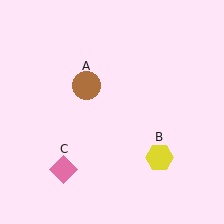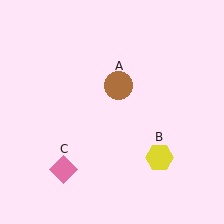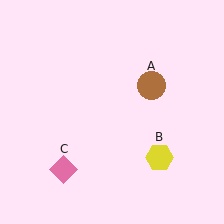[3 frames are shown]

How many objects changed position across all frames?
1 object changed position: brown circle (object A).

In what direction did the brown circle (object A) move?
The brown circle (object A) moved right.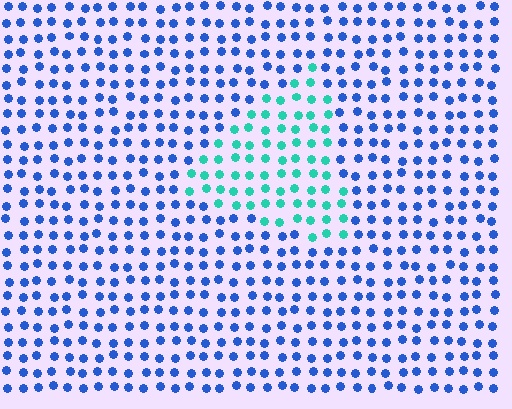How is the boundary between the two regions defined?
The boundary is defined purely by a slight shift in hue (about 54 degrees). Spacing, size, and orientation are identical on both sides.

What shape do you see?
I see a triangle.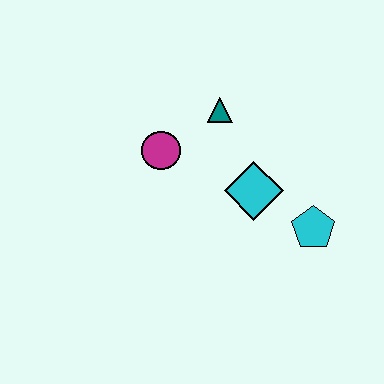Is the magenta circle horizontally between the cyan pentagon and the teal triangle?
No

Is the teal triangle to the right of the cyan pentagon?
No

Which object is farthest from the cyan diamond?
The magenta circle is farthest from the cyan diamond.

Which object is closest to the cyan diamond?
The cyan pentagon is closest to the cyan diamond.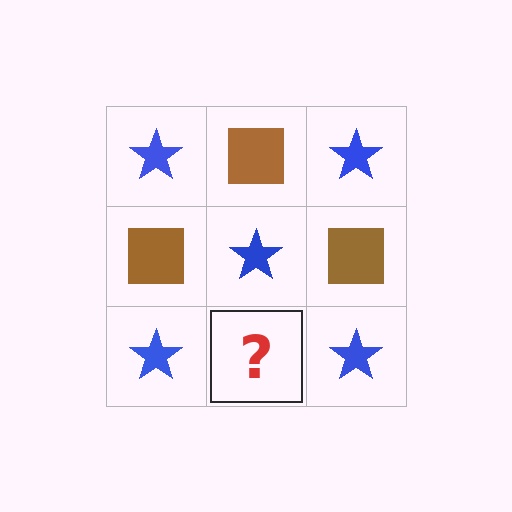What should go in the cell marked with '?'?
The missing cell should contain a brown square.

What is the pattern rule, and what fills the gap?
The rule is that it alternates blue star and brown square in a checkerboard pattern. The gap should be filled with a brown square.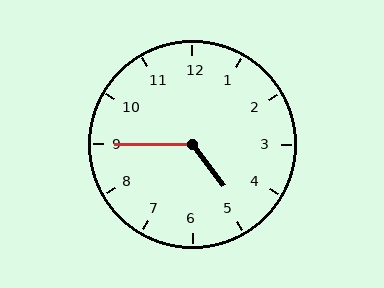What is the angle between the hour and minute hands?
Approximately 128 degrees.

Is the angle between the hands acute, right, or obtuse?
It is obtuse.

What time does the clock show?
4:45.